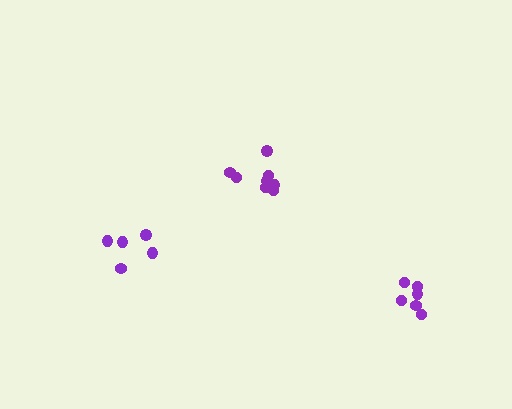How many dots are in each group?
Group 1: 5 dots, Group 2: 6 dots, Group 3: 8 dots (19 total).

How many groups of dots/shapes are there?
There are 3 groups.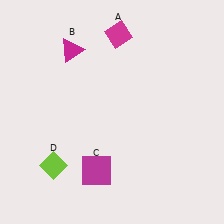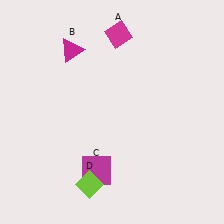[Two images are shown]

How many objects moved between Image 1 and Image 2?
1 object moved between the two images.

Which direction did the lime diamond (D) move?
The lime diamond (D) moved right.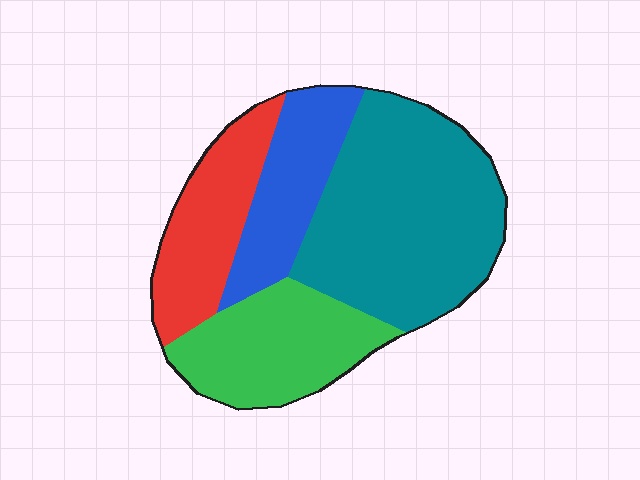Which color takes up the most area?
Teal, at roughly 40%.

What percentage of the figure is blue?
Blue takes up about one sixth (1/6) of the figure.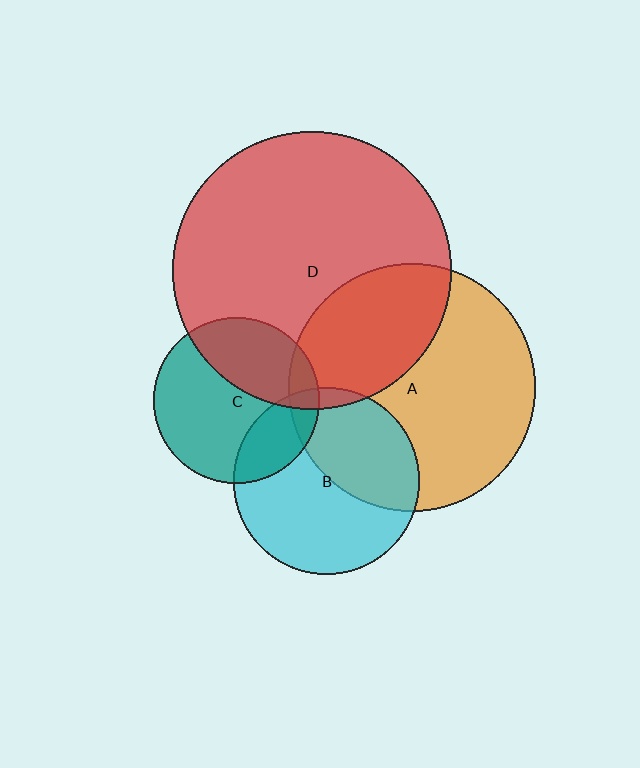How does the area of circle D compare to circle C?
Approximately 2.8 times.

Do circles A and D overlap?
Yes.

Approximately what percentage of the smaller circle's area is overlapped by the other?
Approximately 35%.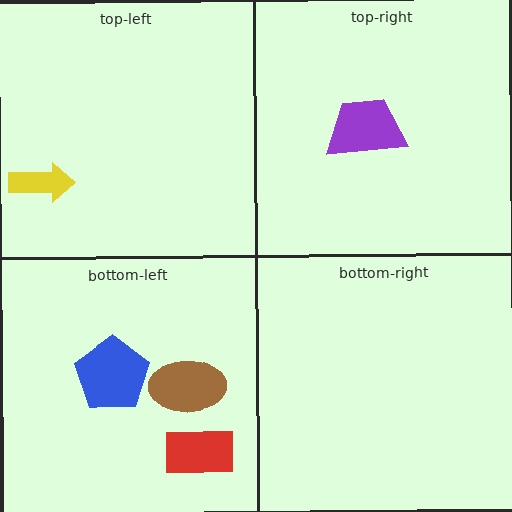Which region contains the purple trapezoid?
The top-right region.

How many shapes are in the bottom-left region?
3.